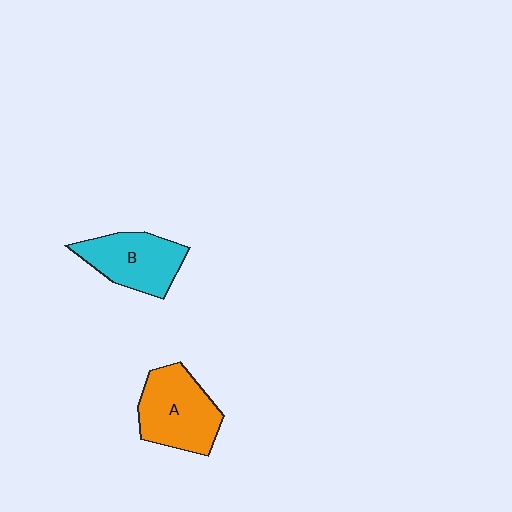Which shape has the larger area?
Shape A (orange).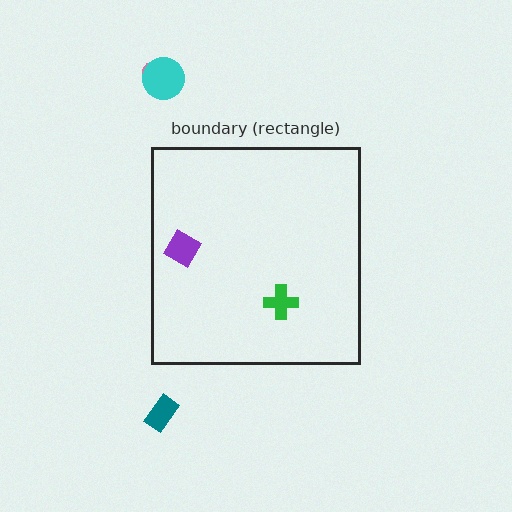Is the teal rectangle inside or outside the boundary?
Outside.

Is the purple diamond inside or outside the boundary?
Inside.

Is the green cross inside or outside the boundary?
Inside.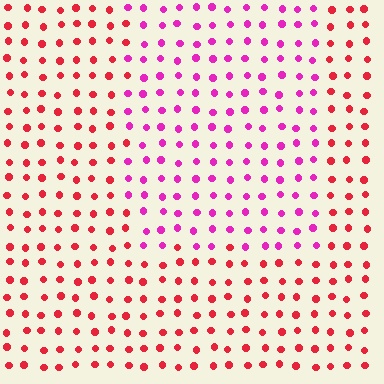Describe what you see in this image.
The image is filled with small red elements in a uniform arrangement. A rectangle-shaped region is visible where the elements are tinted to a slightly different hue, forming a subtle color boundary.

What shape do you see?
I see a rectangle.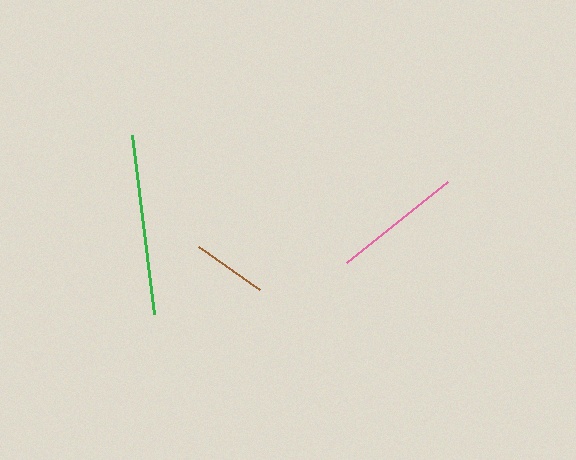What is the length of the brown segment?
The brown segment is approximately 75 pixels long.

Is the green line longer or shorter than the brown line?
The green line is longer than the brown line.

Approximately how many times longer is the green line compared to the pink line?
The green line is approximately 1.4 times the length of the pink line.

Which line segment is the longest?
The green line is the longest at approximately 181 pixels.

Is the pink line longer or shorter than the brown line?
The pink line is longer than the brown line.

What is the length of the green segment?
The green segment is approximately 181 pixels long.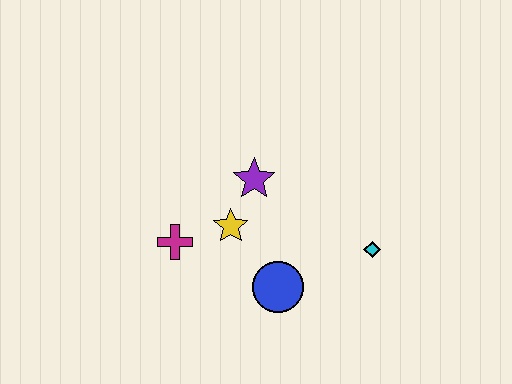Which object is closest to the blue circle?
The yellow star is closest to the blue circle.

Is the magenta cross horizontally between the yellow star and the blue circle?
No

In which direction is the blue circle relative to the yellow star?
The blue circle is below the yellow star.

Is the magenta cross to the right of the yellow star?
No